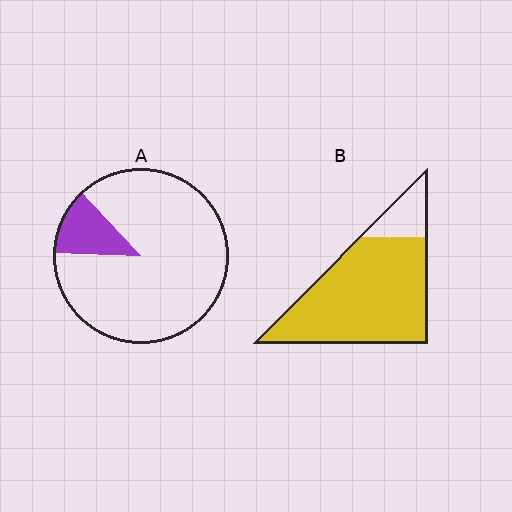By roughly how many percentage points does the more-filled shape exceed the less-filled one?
By roughly 70 percentage points (B over A).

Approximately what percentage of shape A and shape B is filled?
A is approximately 15% and B is approximately 85%.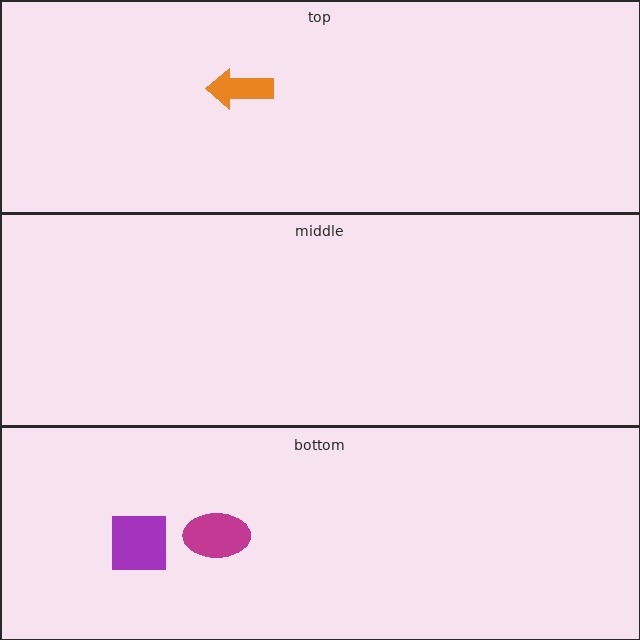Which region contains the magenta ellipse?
The bottom region.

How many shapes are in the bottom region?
2.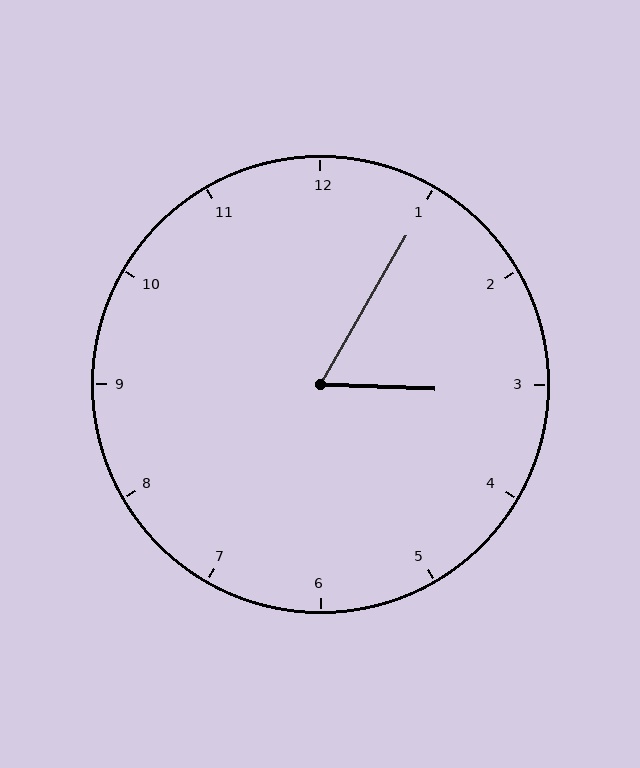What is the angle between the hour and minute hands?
Approximately 62 degrees.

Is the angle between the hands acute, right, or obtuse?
It is acute.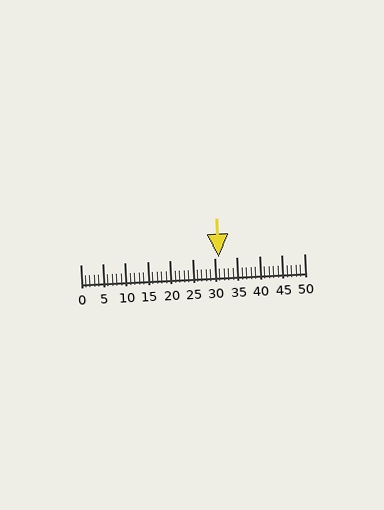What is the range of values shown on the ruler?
The ruler shows values from 0 to 50.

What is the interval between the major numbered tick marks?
The major tick marks are spaced 5 units apart.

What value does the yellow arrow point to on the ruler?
The yellow arrow points to approximately 31.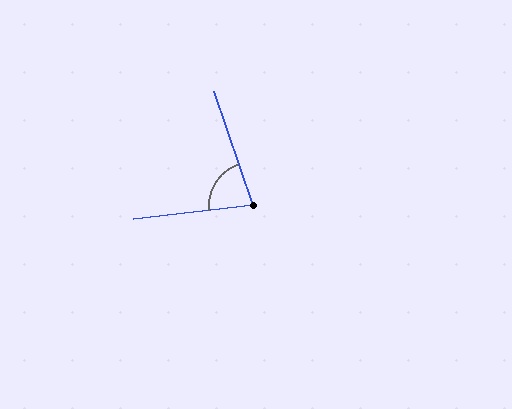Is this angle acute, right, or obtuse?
It is acute.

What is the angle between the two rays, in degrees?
Approximately 78 degrees.